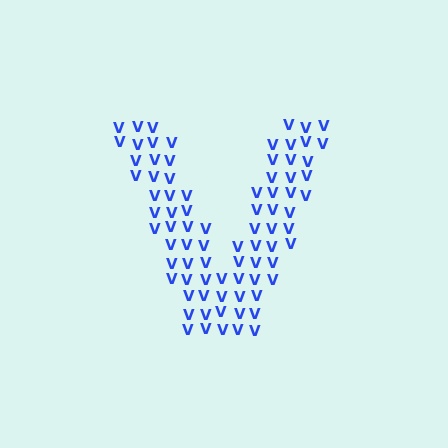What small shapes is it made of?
It is made of small letter V's.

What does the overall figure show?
The overall figure shows the letter V.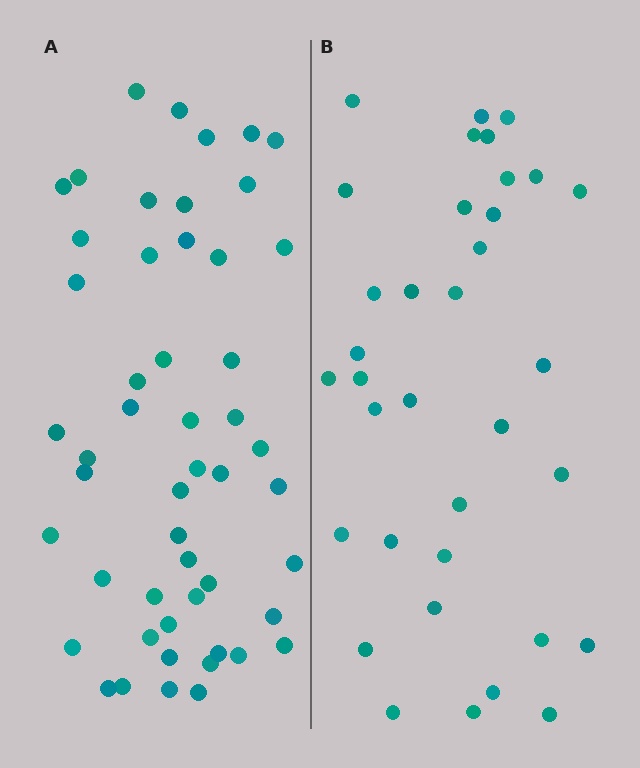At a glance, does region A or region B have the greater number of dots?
Region A (the left region) has more dots.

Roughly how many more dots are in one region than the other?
Region A has approximately 15 more dots than region B.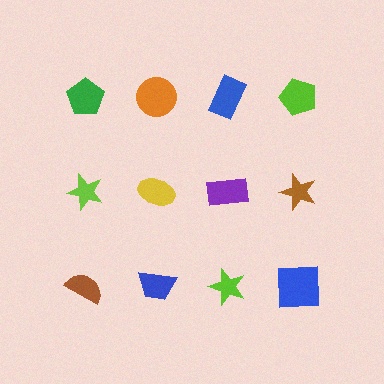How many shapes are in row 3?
4 shapes.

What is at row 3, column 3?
A lime star.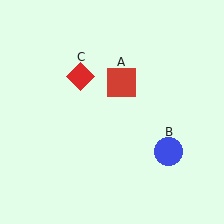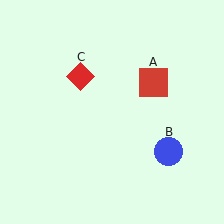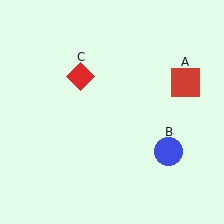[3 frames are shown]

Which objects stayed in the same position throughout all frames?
Blue circle (object B) and red diamond (object C) remained stationary.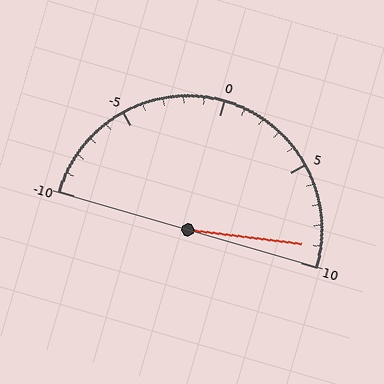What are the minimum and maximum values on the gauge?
The gauge ranges from -10 to 10.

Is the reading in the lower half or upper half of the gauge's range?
The reading is in the upper half of the range (-10 to 10).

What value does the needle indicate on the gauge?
The needle indicates approximately 9.